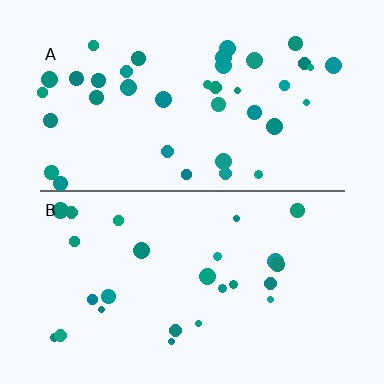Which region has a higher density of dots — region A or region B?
A (the top).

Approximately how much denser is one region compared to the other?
Approximately 1.6× — region A over region B.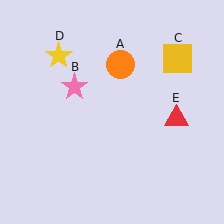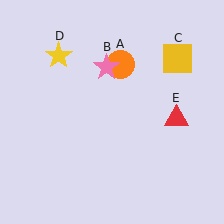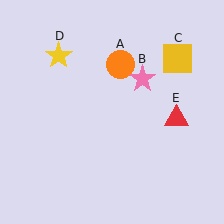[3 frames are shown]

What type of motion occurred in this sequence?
The pink star (object B) rotated clockwise around the center of the scene.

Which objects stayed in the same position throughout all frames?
Orange circle (object A) and yellow square (object C) and yellow star (object D) and red triangle (object E) remained stationary.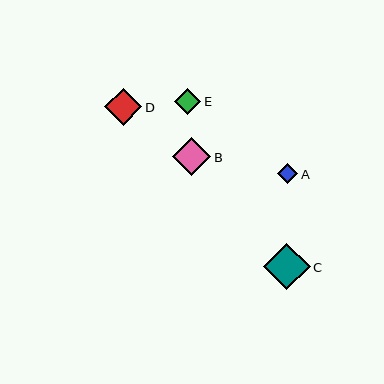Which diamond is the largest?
Diamond C is the largest with a size of approximately 47 pixels.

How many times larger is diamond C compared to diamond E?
Diamond C is approximately 1.8 times the size of diamond E.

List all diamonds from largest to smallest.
From largest to smallest: C, B, D, E, A.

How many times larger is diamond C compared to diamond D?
Diamond C is approximately 1.2 times the size of diamond D.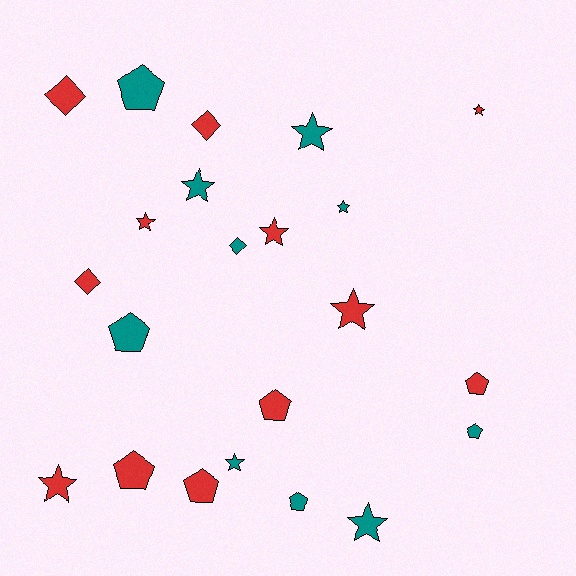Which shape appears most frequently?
Star, with 10 objects.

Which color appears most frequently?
Red, with 12 objects.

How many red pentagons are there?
There are 4 red pentagons.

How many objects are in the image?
There are 22 objects.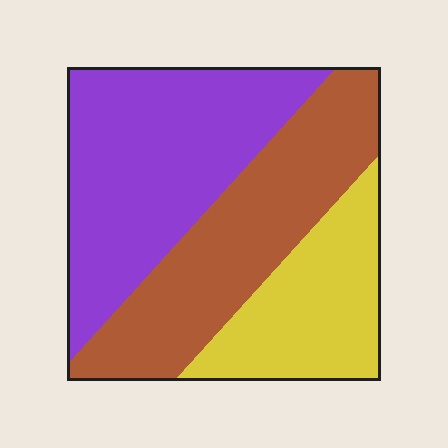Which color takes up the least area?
Yellow, at roughly 25%.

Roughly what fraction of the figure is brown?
Brown takes up about one third (1/3) of the figure.